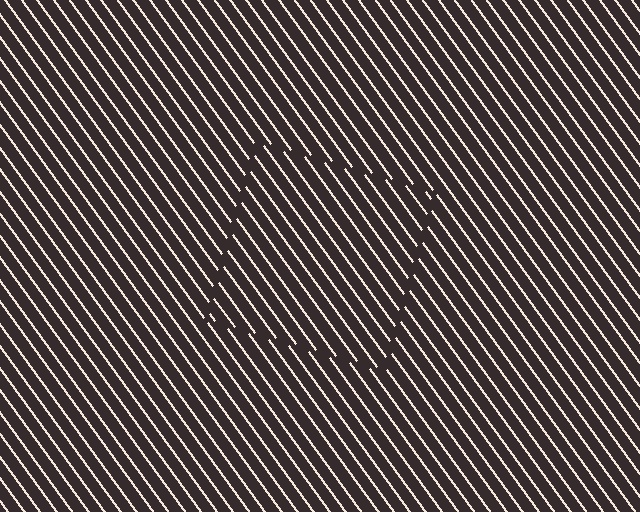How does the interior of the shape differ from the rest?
The interior of the shape contains the same grating, shifted by half a period — the contour is defined by the phase discontinuity where line-ends from the inner and outer gratings abut.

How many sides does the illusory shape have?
4 sides — the line-ends trace a square.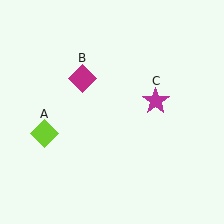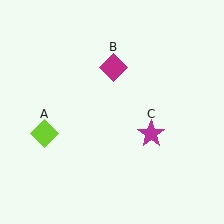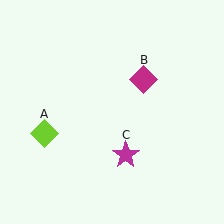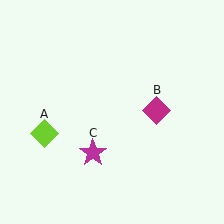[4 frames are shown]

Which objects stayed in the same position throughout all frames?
Lime diamond (object A) remained stationary.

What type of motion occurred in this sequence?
The magenta diamond (object B), magenta star (object C) rotated clockwise around the center of the scene.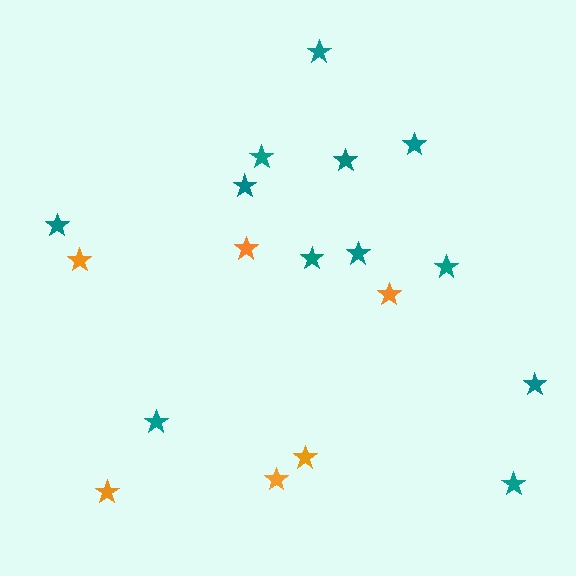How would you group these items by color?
There are 2 groups: one group of teal stars (12) and one group of orange stars (6).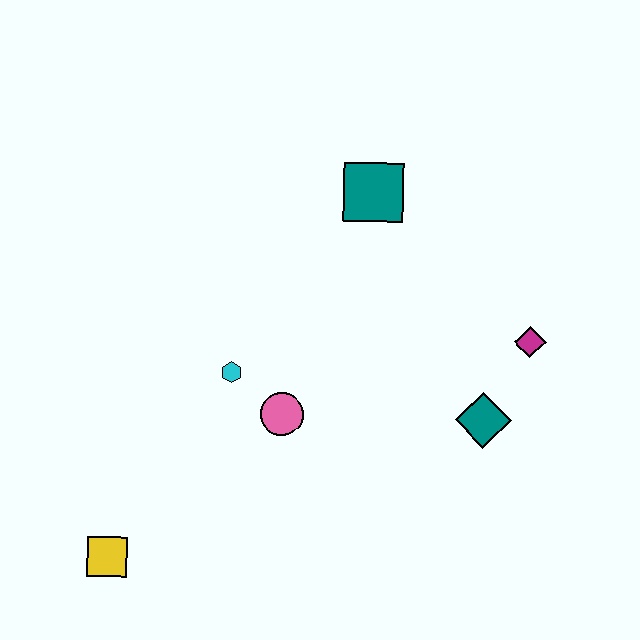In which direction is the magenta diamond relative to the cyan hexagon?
The magenta diamond is to the right of the cyan hexagon.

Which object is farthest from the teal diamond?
The yellow square is farthest from the teal diamond.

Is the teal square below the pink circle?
No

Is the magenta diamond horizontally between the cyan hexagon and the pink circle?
No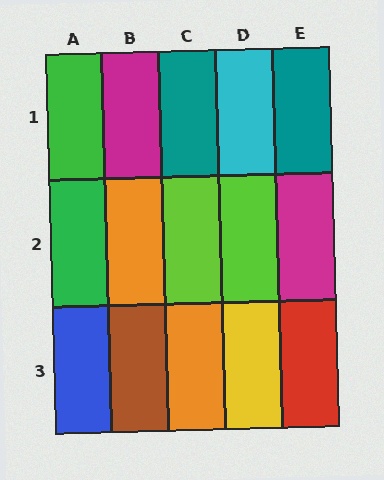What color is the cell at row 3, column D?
Yellow.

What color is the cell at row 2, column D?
Lime.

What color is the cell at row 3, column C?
Orange.